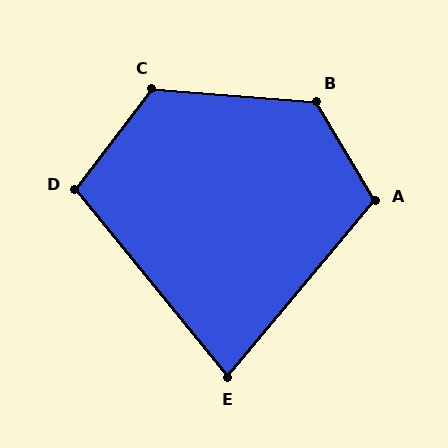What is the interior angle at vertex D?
Approximately 103 degrees (obtuse).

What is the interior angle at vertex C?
Approximately 123 degrees (obtuse).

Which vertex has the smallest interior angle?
E, at approximately 79 degrees.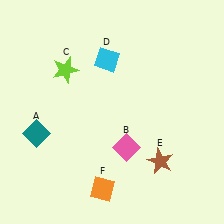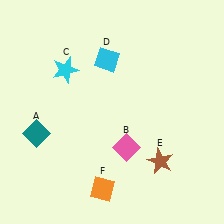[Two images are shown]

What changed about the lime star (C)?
In Image 1, C is lime. In Image 2, it changed to cyan.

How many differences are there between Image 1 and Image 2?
There is 1 difference between the two images.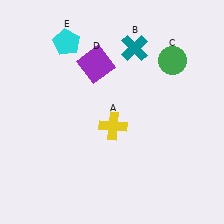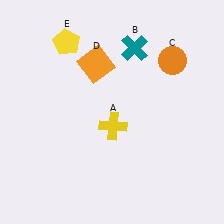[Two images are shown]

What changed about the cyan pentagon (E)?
In Image 1, E is cyan. In Image 2, it changed to yellow.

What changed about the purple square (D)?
In Image 1, D is purple. In Image 2, it changed to orange.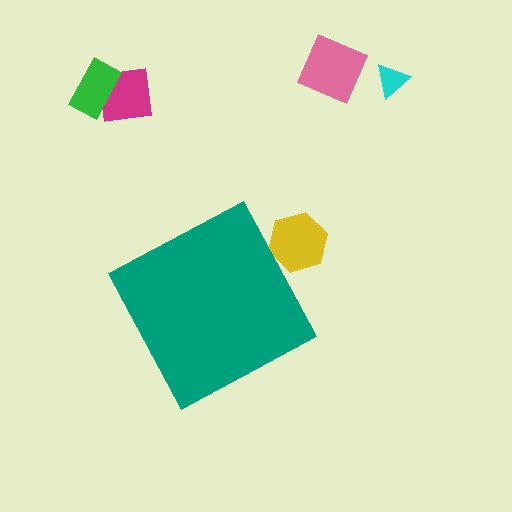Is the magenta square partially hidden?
No, the magenta square is fully visible.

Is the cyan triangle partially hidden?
No, the cyan triangle is fully visible.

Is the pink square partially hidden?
No, the pink square is fully visible.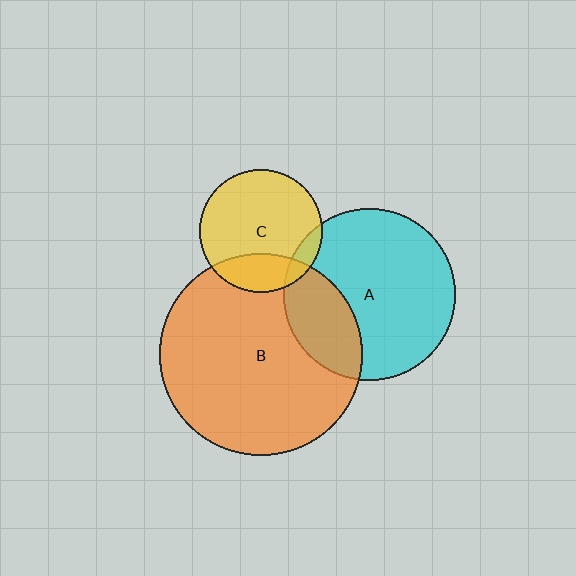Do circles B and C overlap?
Yes.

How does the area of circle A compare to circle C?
Approximately 1.9 times.